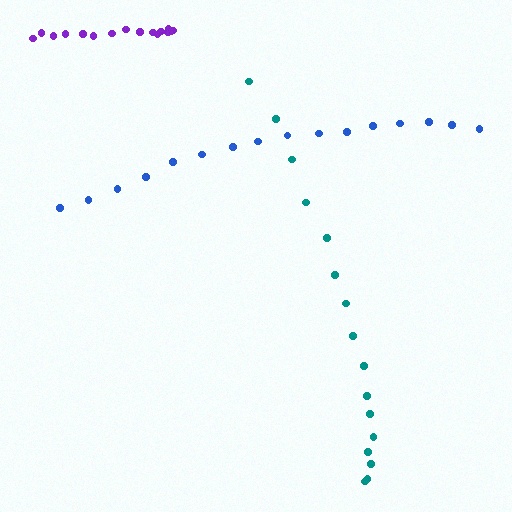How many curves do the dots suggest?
There are 3 distinct paths.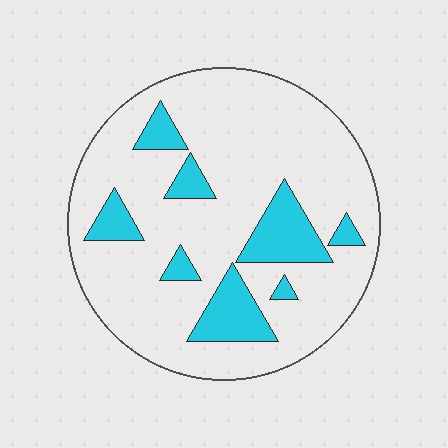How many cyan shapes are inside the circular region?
8.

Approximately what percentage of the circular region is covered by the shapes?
Approximately 20%.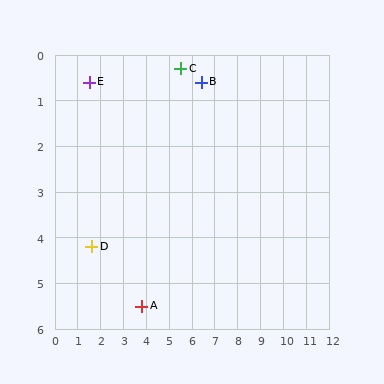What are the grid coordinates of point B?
Point B is at approximately (6.4, 0.6).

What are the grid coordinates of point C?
Point C is at approximately (5.5, 0.3).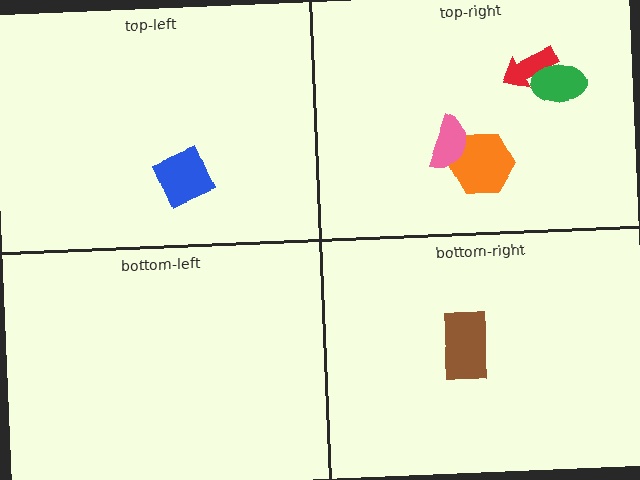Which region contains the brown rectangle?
The bottom-right region.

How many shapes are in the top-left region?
1.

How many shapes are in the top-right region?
4.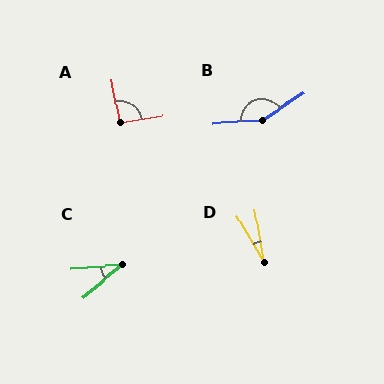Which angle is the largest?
B, at approximately 151 degrees.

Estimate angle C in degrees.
Approximately 35 degrees.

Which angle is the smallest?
D, at approximately 22 degrees.